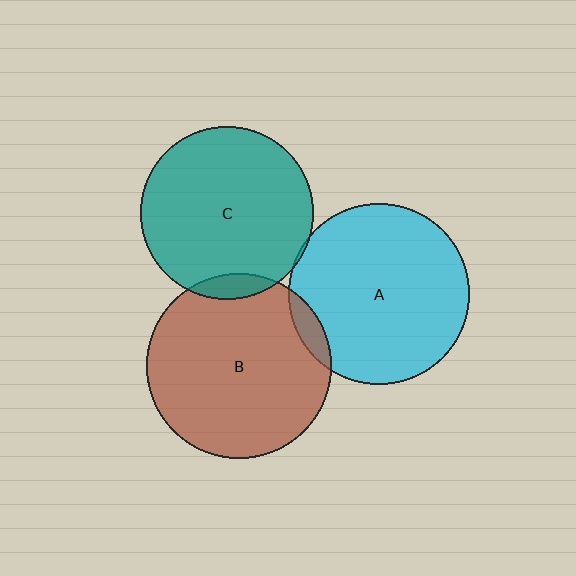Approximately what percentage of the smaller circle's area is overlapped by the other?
Approximately 5%.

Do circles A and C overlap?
Yes.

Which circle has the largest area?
Circle B (brown).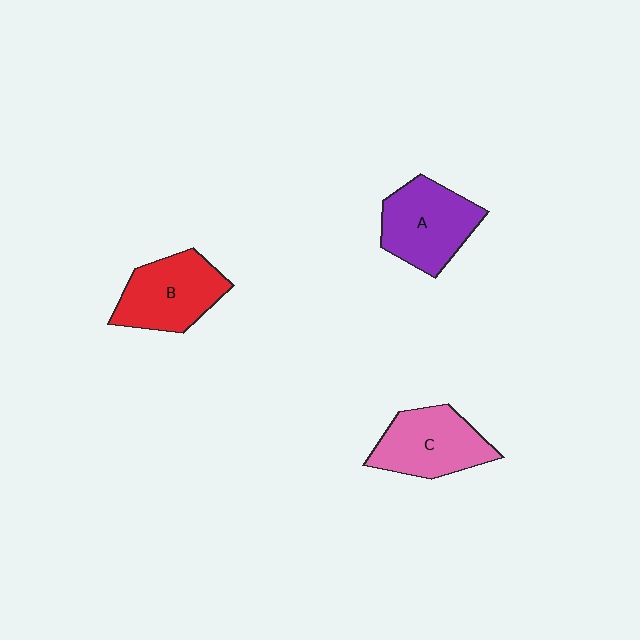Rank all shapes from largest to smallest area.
From largest to smallest: A (purple), B (red), C (pink).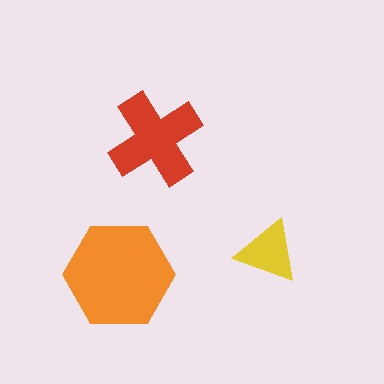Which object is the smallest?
The yellow triangle.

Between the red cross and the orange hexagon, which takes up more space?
The orange hexagon.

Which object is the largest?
The orange hexagon.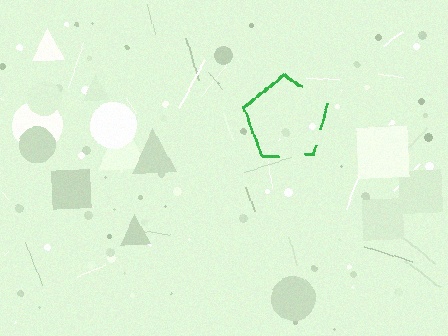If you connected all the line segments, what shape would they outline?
They would outline a pentagon.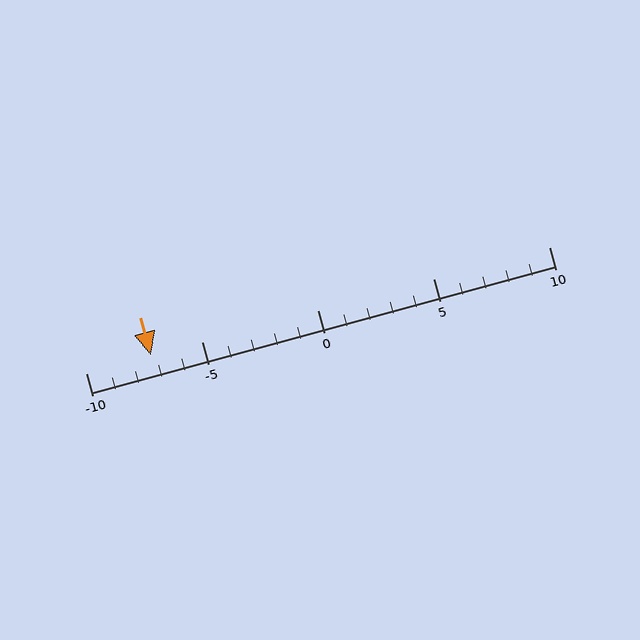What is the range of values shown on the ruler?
The ruler shows values from -10 to 10.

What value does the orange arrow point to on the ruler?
The orange arrow points to approximately -7.